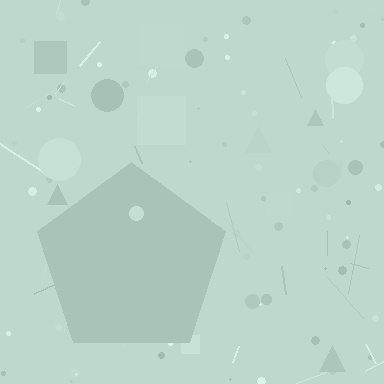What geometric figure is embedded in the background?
A pentagon is embedded in the background.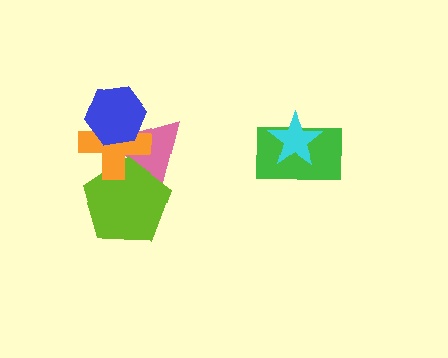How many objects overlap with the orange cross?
3 objects overlap with the orange cross.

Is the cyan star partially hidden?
No, no other shape covers it.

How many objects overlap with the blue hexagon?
2 objects overlap with the blue hexagon.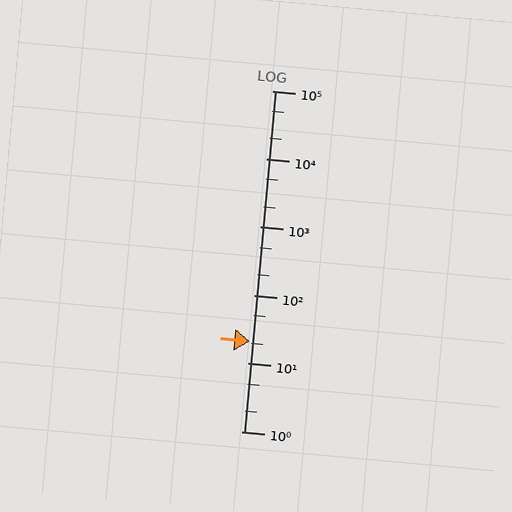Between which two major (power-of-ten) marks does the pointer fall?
The pointer is between 10 and 100.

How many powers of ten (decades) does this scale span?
The scale spans 5 decades, from 1 to 100000.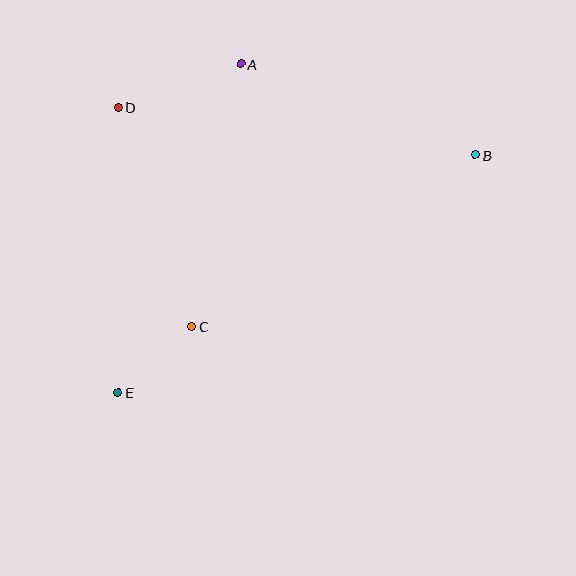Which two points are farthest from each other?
Points B and E are farthest from each other.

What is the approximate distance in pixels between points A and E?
The distance between A and E is approximately 350 pixels.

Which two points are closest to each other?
Points C and E are closest to each other.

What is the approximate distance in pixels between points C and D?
The distance between C and D is approximately 231 pixels.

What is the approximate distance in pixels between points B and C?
The distance between B and C is approximately 332 pixels.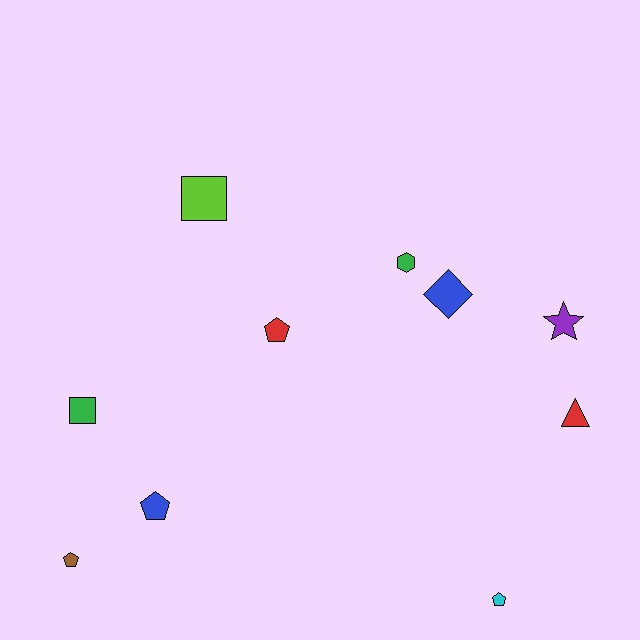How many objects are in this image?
There are 10 objects.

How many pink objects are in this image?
There are no pink objects.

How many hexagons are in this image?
There is 1 hexagon.